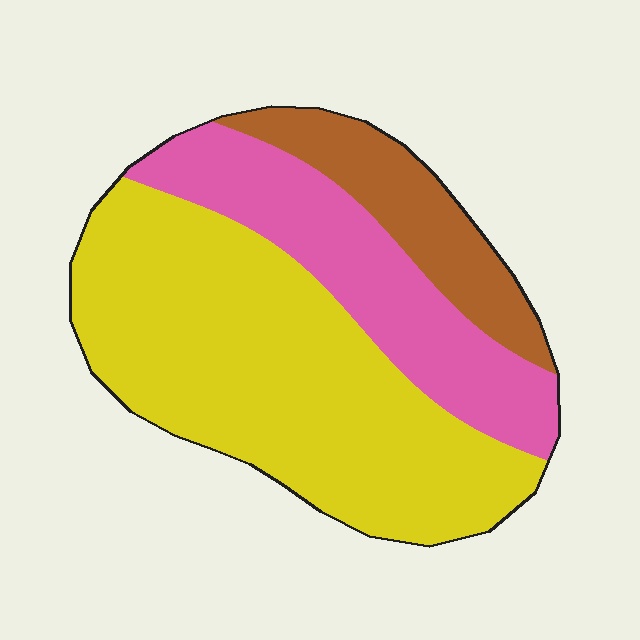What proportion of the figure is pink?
Pink covers 27% of the figure.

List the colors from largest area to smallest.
From largest to smallest: yellow, pink, brown.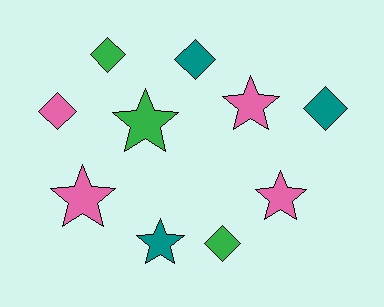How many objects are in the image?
There are 10 objects.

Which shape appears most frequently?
Diamond, with 5 objects.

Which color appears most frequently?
Pink, with 4 objects.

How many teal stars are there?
There is 1 teal star.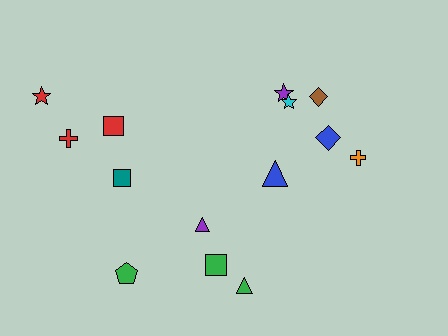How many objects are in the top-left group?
There are 4 objects.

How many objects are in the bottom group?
There are 4 objects.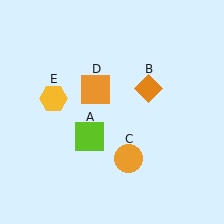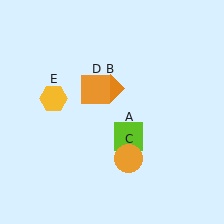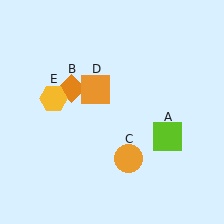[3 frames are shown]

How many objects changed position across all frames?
2 objects changed position: lime square (object A), orange diamond (object B).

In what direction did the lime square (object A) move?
The lime square (object A) moved right.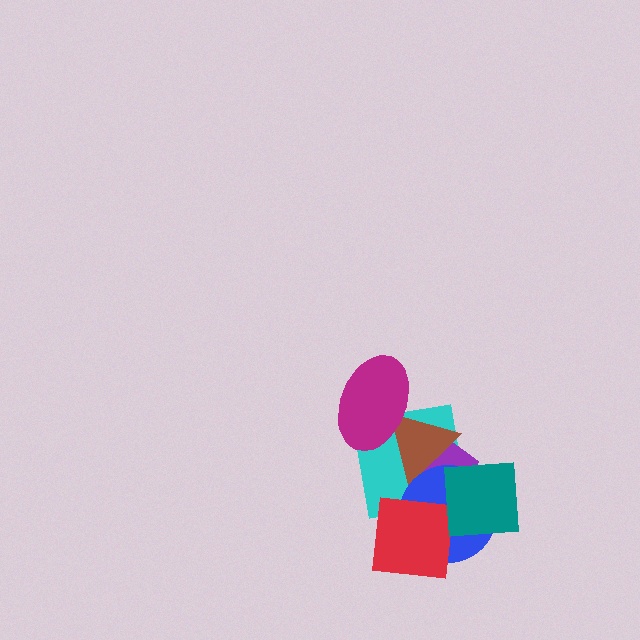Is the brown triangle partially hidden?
Yes, it is partially covered by another shape.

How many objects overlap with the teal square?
2 objects overlap with the teal square.